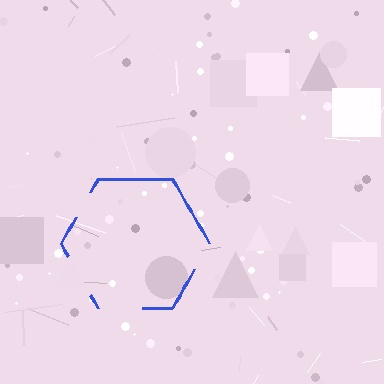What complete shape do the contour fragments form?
The contour fragments form a hexagon.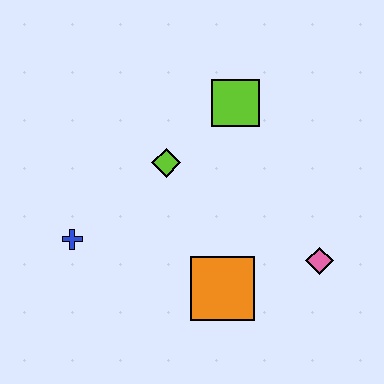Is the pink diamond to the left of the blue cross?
No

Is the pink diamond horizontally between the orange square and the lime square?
No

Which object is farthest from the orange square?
The lime square is farthest from the orange square.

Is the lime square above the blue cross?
Yes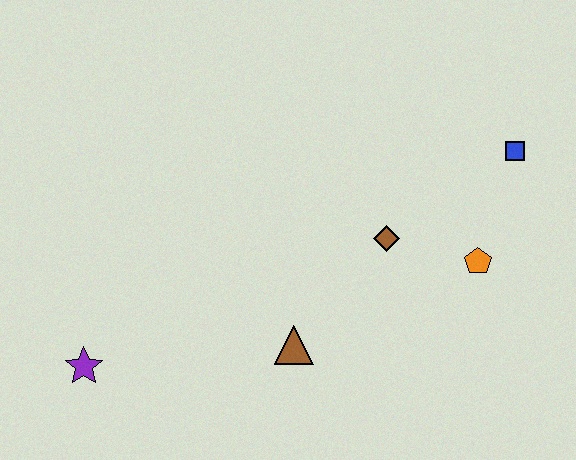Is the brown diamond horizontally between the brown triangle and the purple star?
No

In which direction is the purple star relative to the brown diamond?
The purple star is to the left of the brown diamond.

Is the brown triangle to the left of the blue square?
Yes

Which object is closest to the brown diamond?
The orange pentagon is closest to the brown diamond.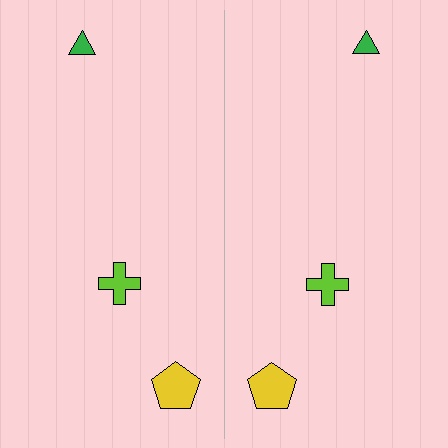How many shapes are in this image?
There are 6 shapes in this image.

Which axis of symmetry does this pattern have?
The pattern has a vertical axis of symmetry running through the center of the image.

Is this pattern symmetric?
Yes, this pattern has bilateral (reflection) symmetry.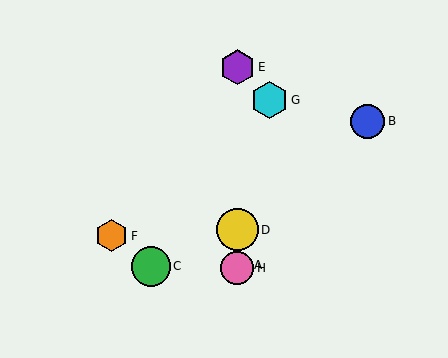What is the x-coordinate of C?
Object C is at x≈151.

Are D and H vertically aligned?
Yes, both are at x≈237.